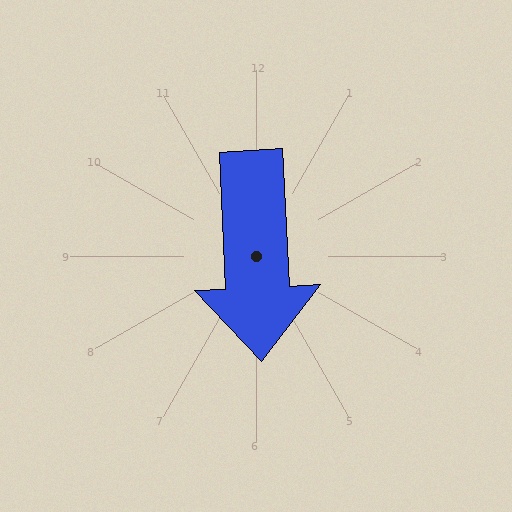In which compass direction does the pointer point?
South.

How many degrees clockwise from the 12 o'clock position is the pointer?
Approximately 177 degrees.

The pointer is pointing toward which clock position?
Roughly 6 o'clock.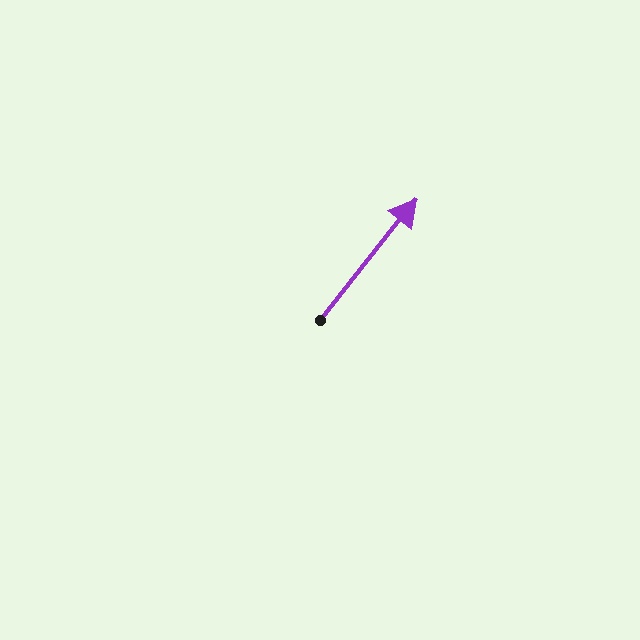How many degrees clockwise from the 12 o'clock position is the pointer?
Approximately 38 degrees.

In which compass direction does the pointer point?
Northeast.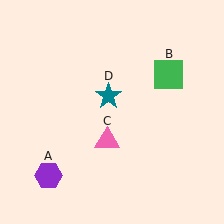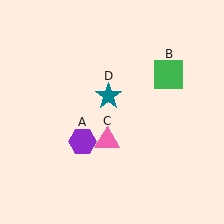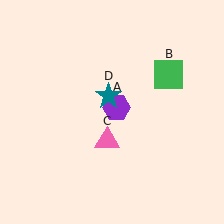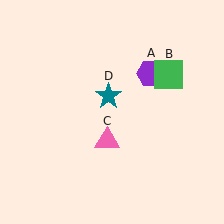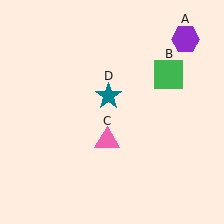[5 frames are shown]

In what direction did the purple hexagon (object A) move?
The purple hexagon (object A) moved up and to the right.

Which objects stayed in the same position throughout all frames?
Green square (object B) and pink triangle (object C) and teal star (object D) remained stationary.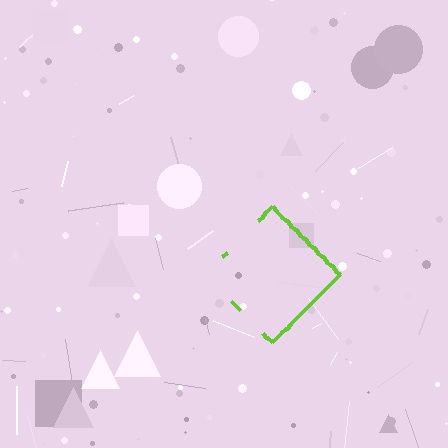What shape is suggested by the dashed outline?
The dashed outline suggests a diamond.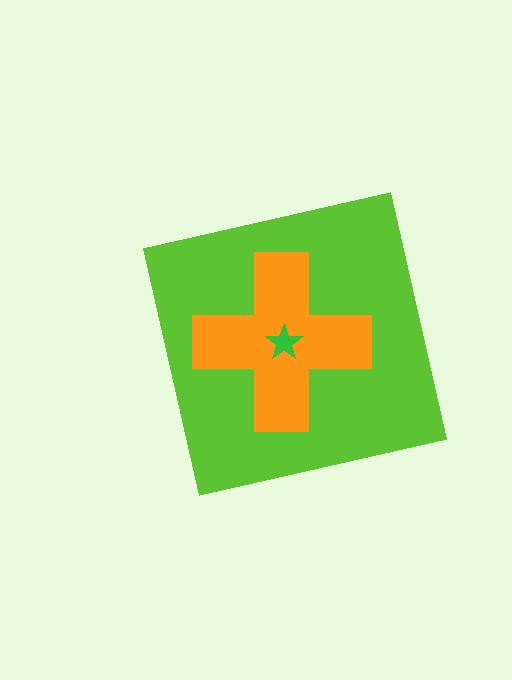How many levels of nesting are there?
3.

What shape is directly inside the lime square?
The orange cross.